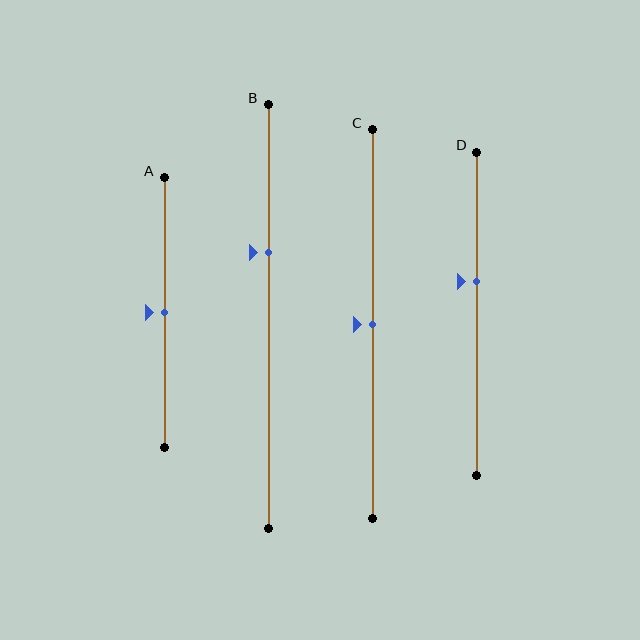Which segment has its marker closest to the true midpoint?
Segment A has its marker closest to the true midpoint.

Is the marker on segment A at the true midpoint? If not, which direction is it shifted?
Yes, the marker on segment A is at the true midpoint.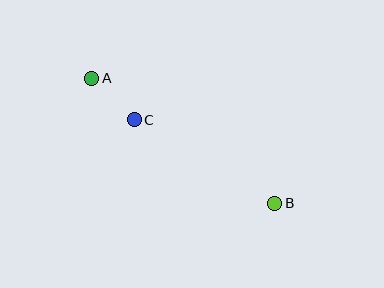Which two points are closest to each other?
Points A and C are closest to each other.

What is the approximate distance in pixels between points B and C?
The distance between B and C is approximately 163 pixels.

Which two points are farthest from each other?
Points A and B are farthest from each other.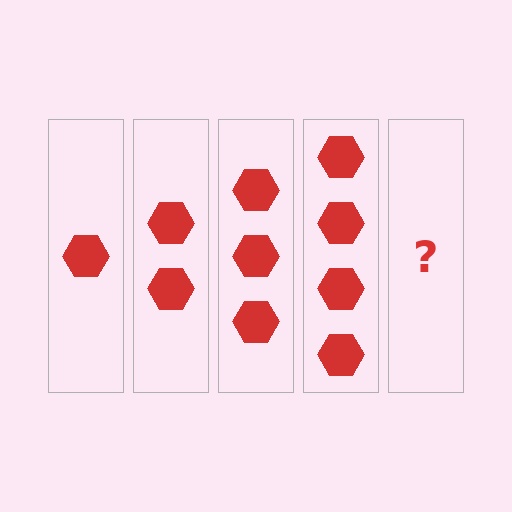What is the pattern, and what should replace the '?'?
The pattern is that each step adds one more hexagon. The '?' should be 5 hexagons.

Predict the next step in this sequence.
The next step is 5 hexagons.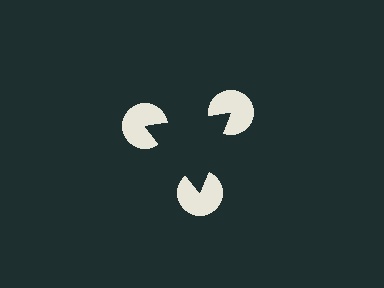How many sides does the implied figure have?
3 sides.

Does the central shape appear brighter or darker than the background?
It typically appears slightly darker than the background, even though no actual brightness change is drawn.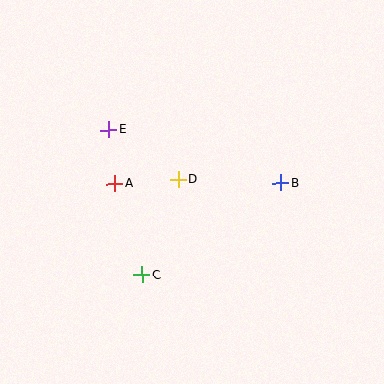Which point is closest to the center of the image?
Point D at (178, 179) is closest to the center.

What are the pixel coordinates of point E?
Point E is at (108, 130).